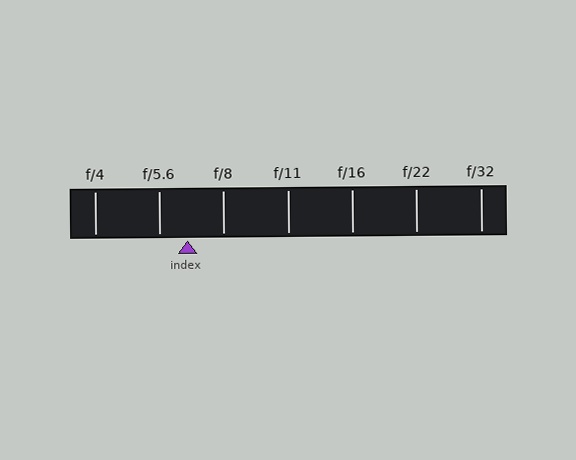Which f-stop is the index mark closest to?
The index mark is closest to f/5.6.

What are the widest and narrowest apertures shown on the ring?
The widest aperture shown is f/4 and the narrowest is f/32.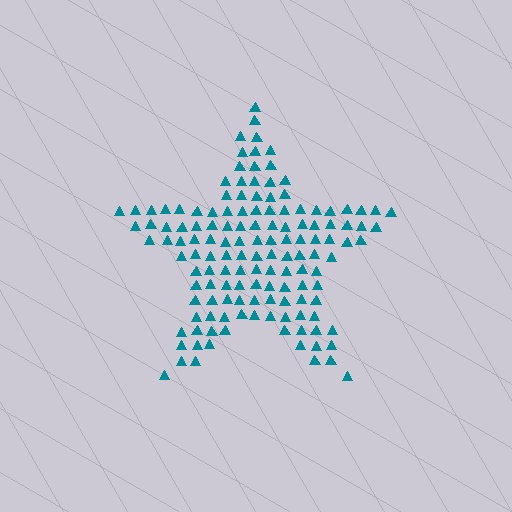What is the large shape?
The large shape is a star.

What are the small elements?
The small elements are triangles.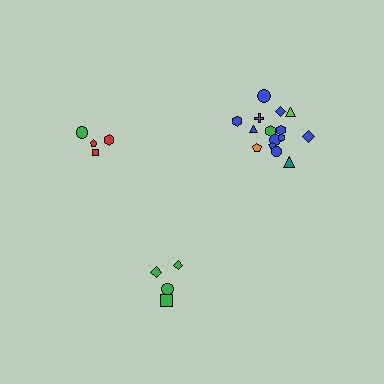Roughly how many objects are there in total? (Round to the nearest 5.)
Roughly 25 objects in total.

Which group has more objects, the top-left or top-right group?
The top-right group.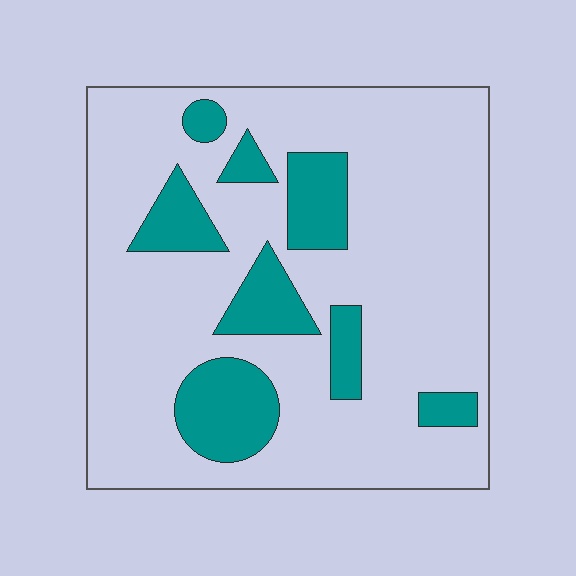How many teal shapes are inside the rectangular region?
8.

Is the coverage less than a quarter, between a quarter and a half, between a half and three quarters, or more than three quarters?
Less than a quarter.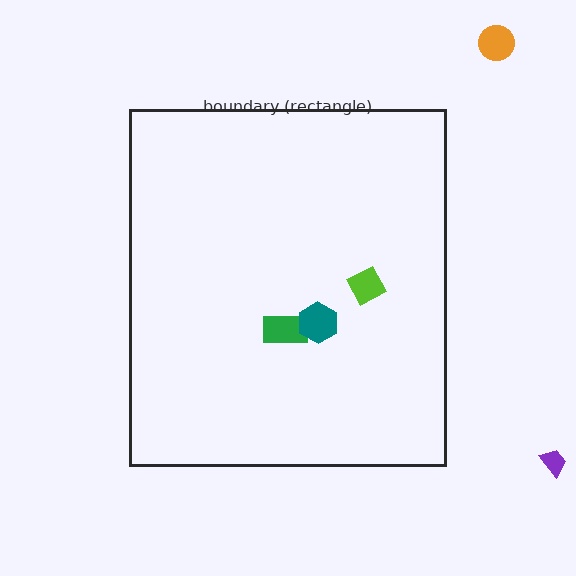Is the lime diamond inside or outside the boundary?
Inside.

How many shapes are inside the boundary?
3 inside, 2 outside.